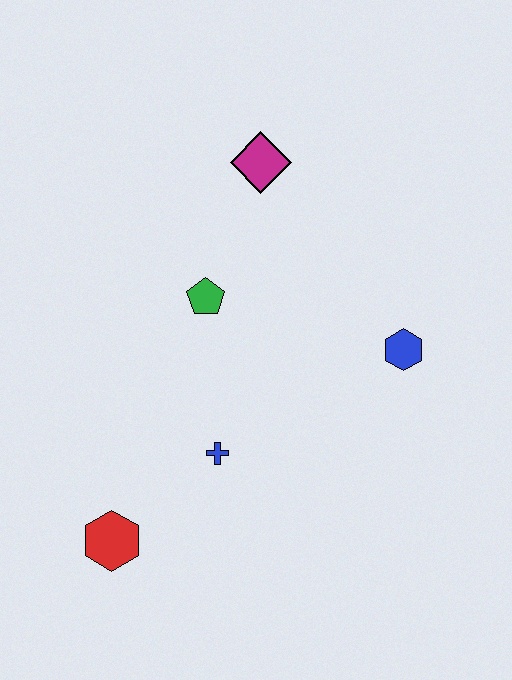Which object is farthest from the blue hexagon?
The red hexagon is farthest from the blue hexagon.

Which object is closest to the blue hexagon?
The green pentagon is closest to the blue hexagon.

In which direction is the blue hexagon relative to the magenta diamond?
The blue hexagon is below the magenta diamond.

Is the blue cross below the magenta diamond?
Yes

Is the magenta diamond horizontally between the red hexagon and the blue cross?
No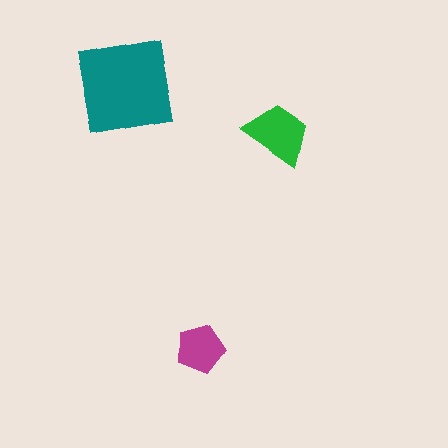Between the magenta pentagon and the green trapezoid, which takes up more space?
The green trapezoid.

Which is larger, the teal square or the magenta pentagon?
The teal square.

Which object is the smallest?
The magenta pentagon.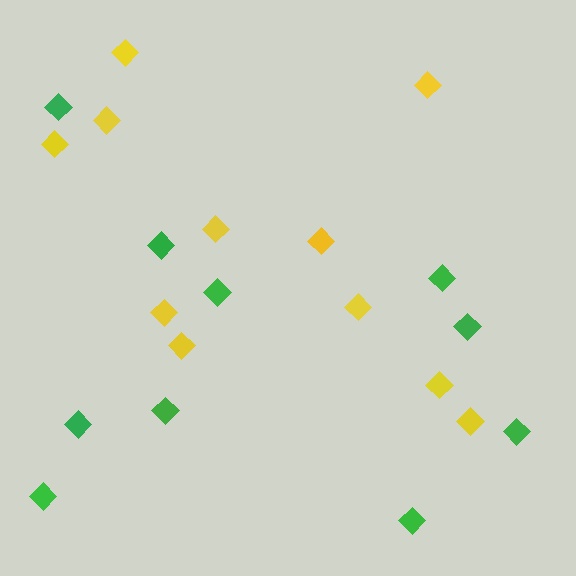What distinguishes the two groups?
There are 2 groups: one group of yellow diamonds (11) and one group of green diamonds (10).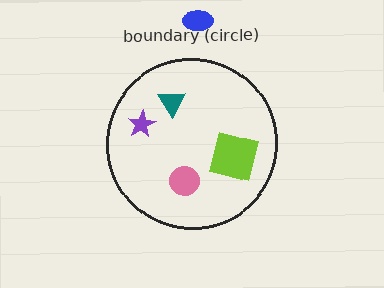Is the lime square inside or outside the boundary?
Inside.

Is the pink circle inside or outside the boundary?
Inside.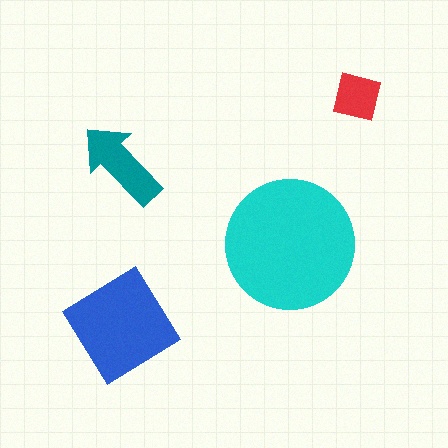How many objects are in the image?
There are 4 objects in the image.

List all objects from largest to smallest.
The cyan circle, the blue diamond, the teal arrow, the red square.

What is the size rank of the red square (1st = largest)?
4th.